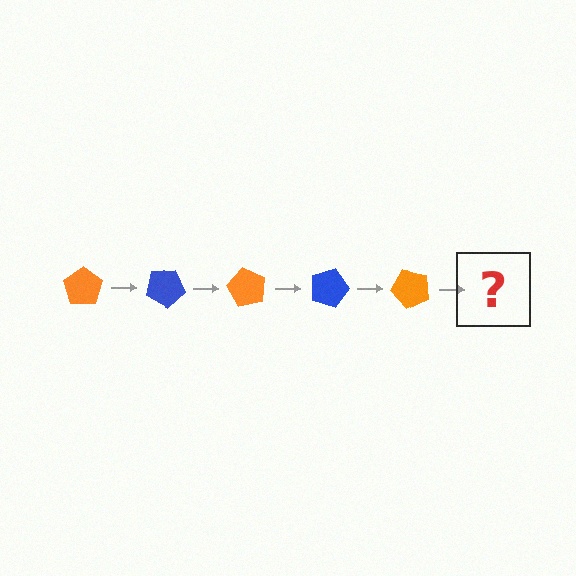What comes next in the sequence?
The next element should be a blue pentagon, rotated 150 degrees from the start.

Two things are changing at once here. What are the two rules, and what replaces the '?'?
The two rules are that it rotates 30 degrees each step and the color cycles through orange and blue. The '?' should be a blue pentagon, rotated 150 degrees from the start.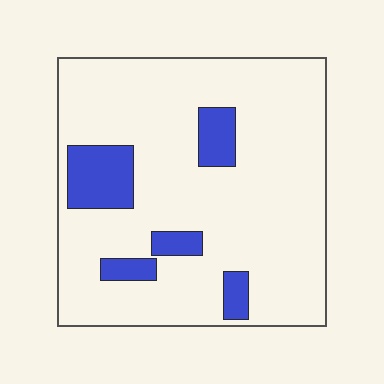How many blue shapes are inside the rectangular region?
5.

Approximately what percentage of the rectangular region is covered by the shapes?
Approximately 15%.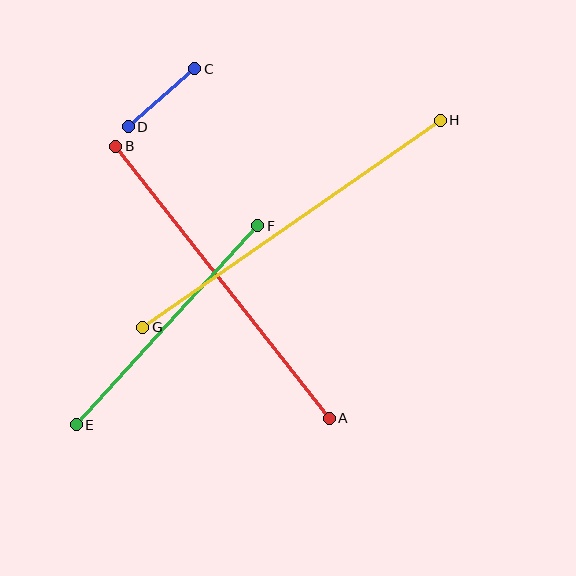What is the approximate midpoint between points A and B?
The midpoint is at approximately (223, 282) pixels.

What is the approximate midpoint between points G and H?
The midpoint is at approximately (292, 224) pixels.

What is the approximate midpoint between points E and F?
The midpoint is at approximately (167, 325) pixels.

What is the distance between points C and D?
The distance is approximately 88 pixels.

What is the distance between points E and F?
The distance is approximately 270 pixels.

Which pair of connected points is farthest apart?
Points G and H are farthest apart.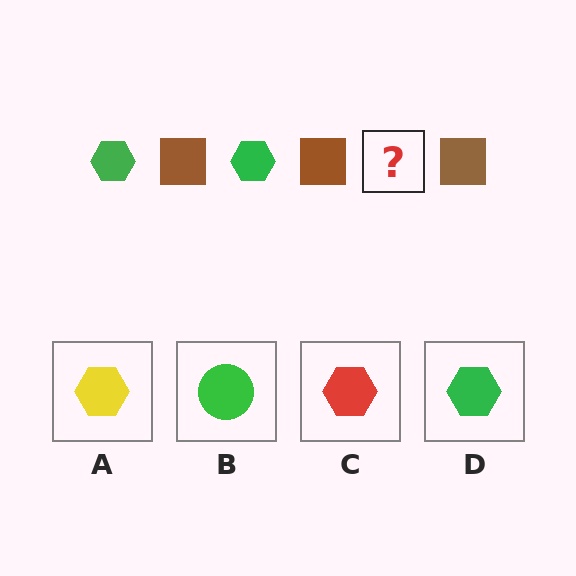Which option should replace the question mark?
Option D.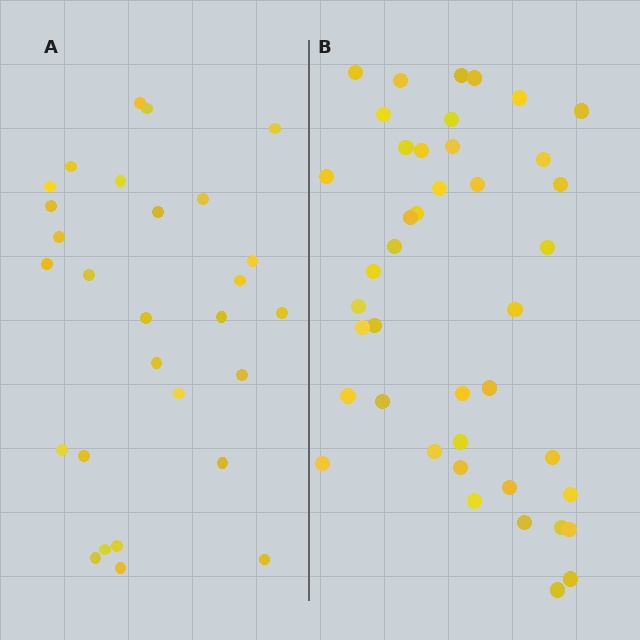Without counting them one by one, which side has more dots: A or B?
Region B (the right region) has more dots.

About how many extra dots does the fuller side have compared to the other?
Region B has approximately 15 more dots than region A.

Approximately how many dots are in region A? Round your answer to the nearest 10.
About 30 dots. (The exact count is 28, which rounds to 30.)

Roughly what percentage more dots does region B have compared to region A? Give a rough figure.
About 50% more.